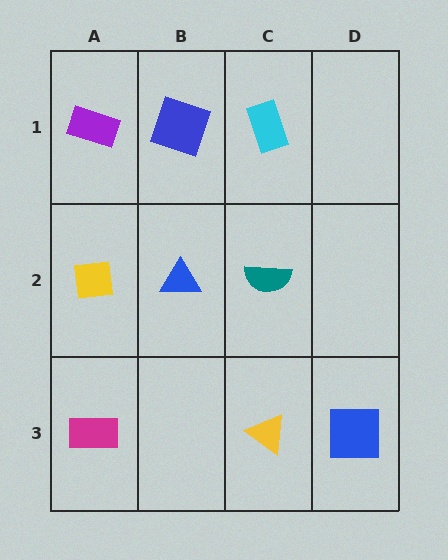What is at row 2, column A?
A yellow square.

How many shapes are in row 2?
3 shapes.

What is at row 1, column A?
A purple rectangle.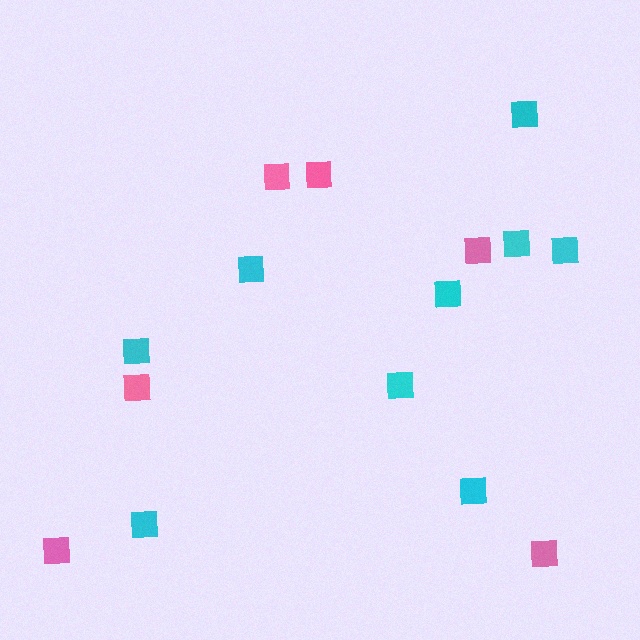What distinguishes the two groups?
There are 2 groups: one group of pink squares (6) and one group of cyan squares (9).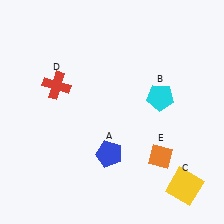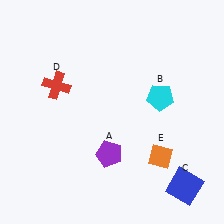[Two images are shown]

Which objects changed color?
A changed from blue to purple. C changed from yellow to blue.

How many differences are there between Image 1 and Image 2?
There are 2 differences between the two images.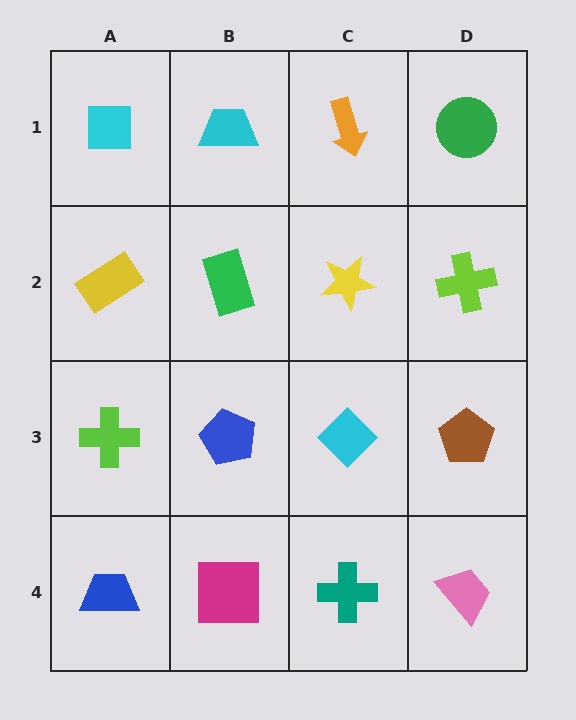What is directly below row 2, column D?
A brown pentagon.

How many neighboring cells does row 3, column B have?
4.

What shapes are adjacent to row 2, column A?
A cyan square (row 1, column A), a lime cross (row 3, column A), a green rectangle (row 2, column B).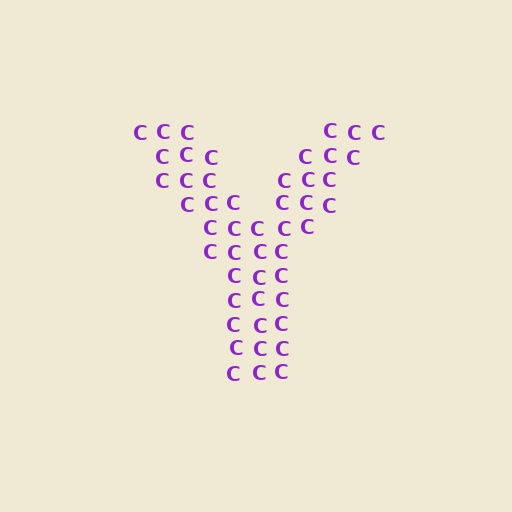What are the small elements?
The small elements are letter C's.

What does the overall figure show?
The overall figure shows the letter Y.